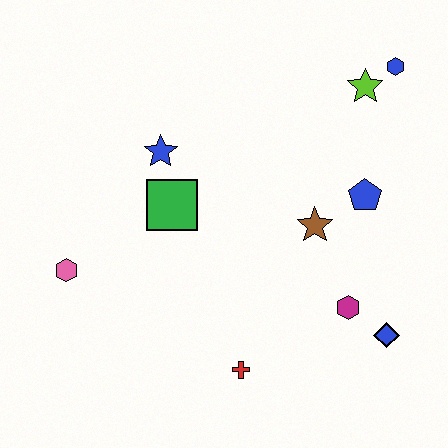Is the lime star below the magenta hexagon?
No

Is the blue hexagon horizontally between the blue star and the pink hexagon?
No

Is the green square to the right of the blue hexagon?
No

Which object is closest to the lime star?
The blue hexagon is closest to the lime star.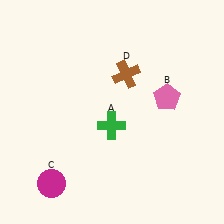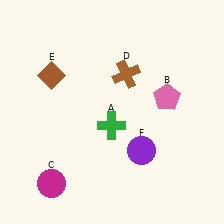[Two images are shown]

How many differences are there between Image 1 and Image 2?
There are 2 differences between the two images.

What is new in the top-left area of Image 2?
A brown diamond (E) was added in the top-left area of Image 2.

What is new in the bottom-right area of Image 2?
A purple circle (F) was added in the bottom-right area of Image 2.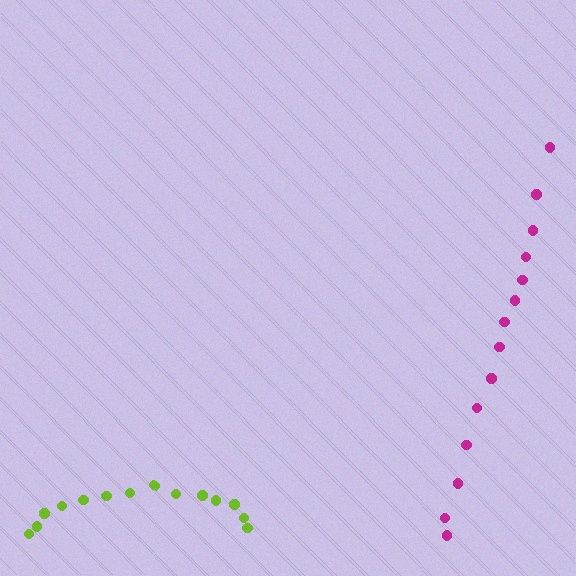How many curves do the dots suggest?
There are 2 distinct paths.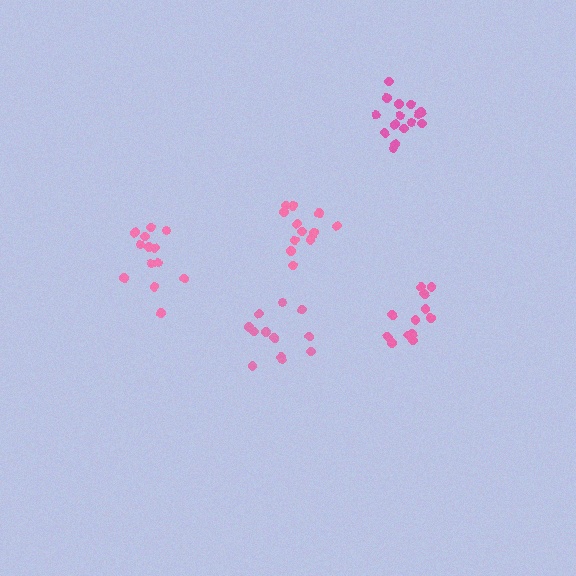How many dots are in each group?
Group 1: 13 dots, Group 2: 12 dots, Group 3: 12 dots, Group 4: 12 dots, Group 5: 16 dots (65 total).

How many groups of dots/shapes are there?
There are 5 groups.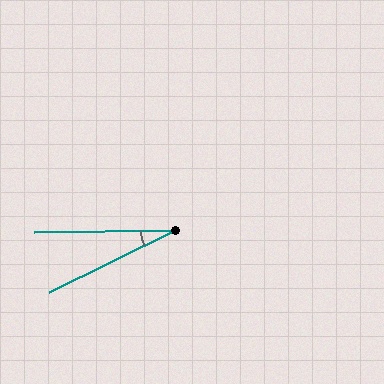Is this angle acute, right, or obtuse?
It is acute.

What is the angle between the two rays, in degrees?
Approximately 25 degrees.